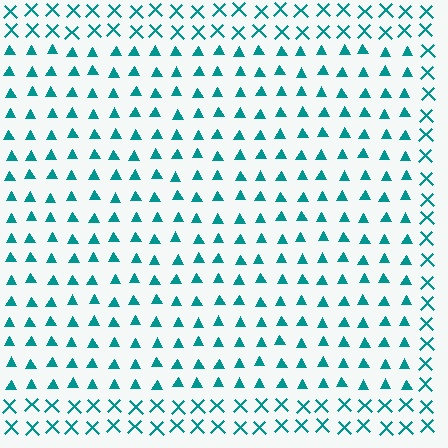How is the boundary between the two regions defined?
The boundary is defined by a change in element shape: triangles inside vs. X marks outside. All elements share the same color and spacing.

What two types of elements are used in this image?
The image uses triangles inside the rectangle region and X marks outside it.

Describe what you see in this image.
The image is filled with small teal elements arranged in a uniform grid. A rectangle-shaped region contains triangles, while the surrounding area contains X marks. The boundary is defined purely by the change in element shape.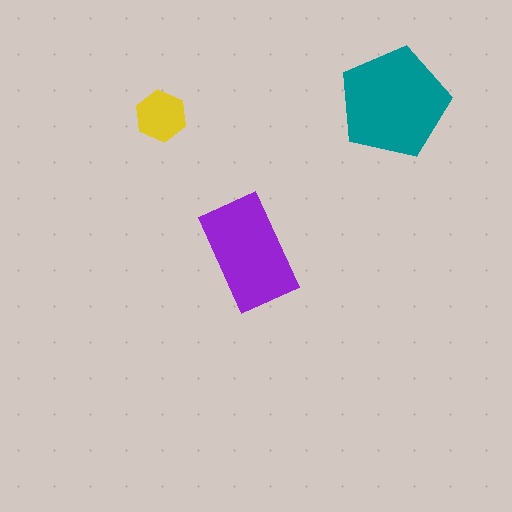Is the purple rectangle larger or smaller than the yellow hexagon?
Larger.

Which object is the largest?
The teal pentagon.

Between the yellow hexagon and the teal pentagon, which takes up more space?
The teal pentagon.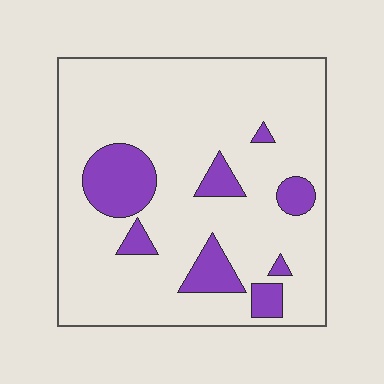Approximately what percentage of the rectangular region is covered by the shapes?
Approximately 15%.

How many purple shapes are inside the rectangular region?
8.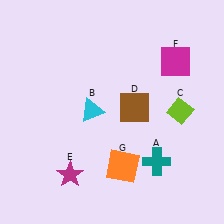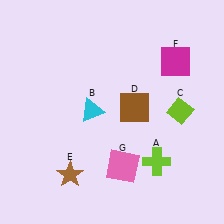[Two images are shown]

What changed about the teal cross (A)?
In Image 1, A is teal. In Image 2, it changed to lime.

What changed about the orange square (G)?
In Image 1, G is orange. In Image 2, it changed to pink.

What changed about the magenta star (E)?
In Image 1, E is magenta. In Image 2, it changed to brown.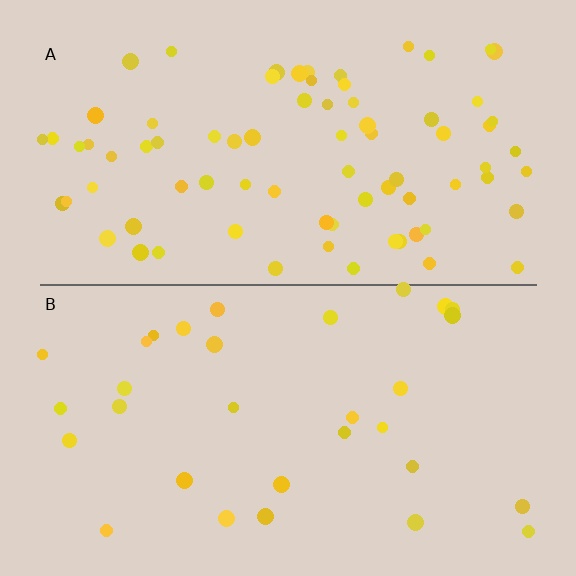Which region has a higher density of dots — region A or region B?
A (the top).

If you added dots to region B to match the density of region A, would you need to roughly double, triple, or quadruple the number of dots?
Approximately double.